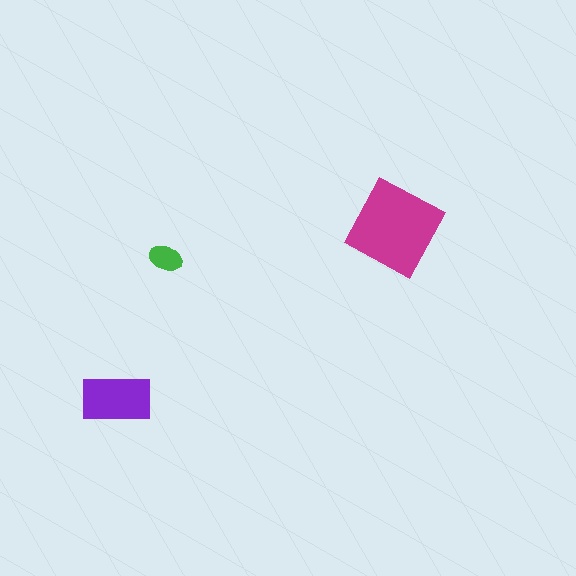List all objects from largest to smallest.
The magenta diamond, the purple rectangle, the green ellipse.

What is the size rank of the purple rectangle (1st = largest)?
2nd.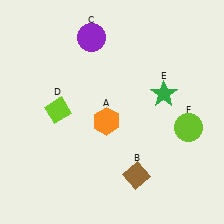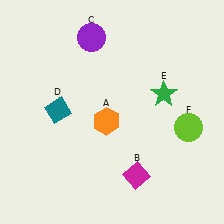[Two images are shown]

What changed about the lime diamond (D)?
In Image 1, D is lime. In Image 2, it changed to teal.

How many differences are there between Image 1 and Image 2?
There are 2 differences between the two images.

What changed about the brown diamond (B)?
In Image 1, B is brown. In Image 2, it changed to magenta.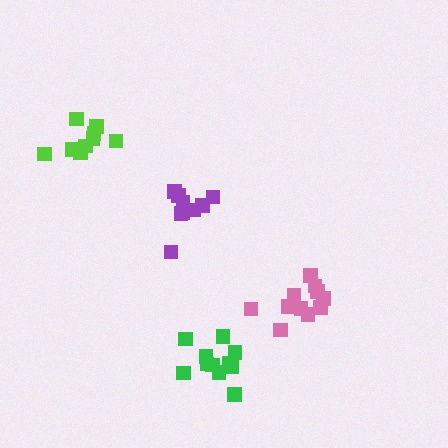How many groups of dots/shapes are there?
There are 4 groups.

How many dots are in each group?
Group 1: 11 dots, Group 2: 9 dots, Group 3: 11 dots, Group 4: 9 dots (40 total).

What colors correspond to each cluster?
The clusters are colored: pink, lime, green, purple.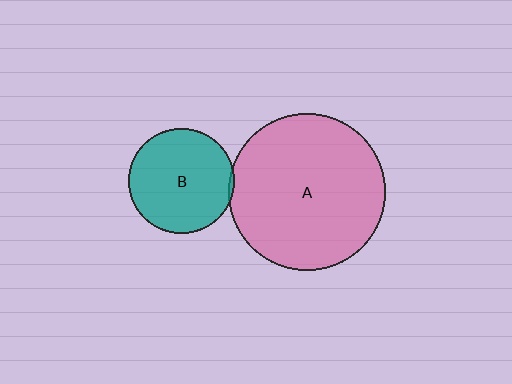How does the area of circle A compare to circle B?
Approximately 2.2 times.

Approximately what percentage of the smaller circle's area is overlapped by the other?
Approximately 5%.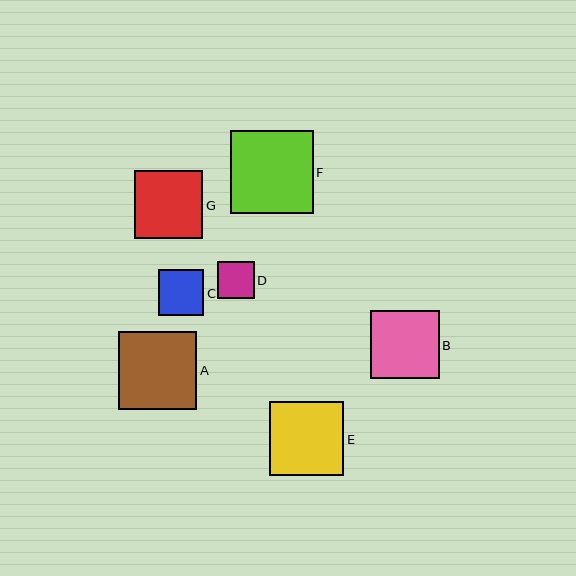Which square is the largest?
Square F is the largest with a size of approximately 83 pixels.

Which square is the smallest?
Square D is the smallest with a size of approximately 36 pixels.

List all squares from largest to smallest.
From largest to smallest: F, A, E, B, G, C, D.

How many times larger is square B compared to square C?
Square B is approximately 1.5 times the size of square C.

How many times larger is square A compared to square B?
Square A is approximately 1.1 times the size of square B.